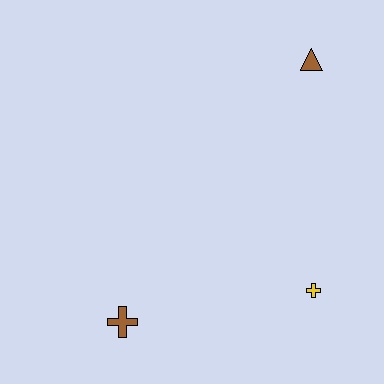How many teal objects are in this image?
There are no teal objects.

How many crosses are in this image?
There are 2 crosses.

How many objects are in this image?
There are 3 objects.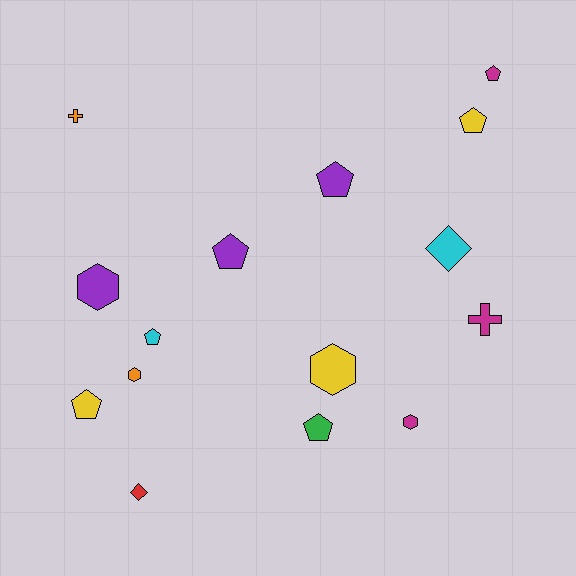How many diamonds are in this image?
There are 2 diamonds.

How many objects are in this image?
There are 15 objects.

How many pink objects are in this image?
There are no pink objects.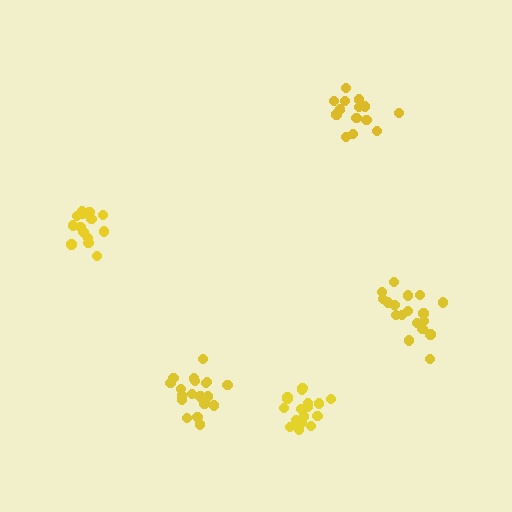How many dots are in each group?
Group 1: 20 dots, Group 2: 14 dots, Group 3: 15 dots, Group 4: 17 dots, Group 5: 20 dots (86 total).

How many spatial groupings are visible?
There are 5 spatial groupings.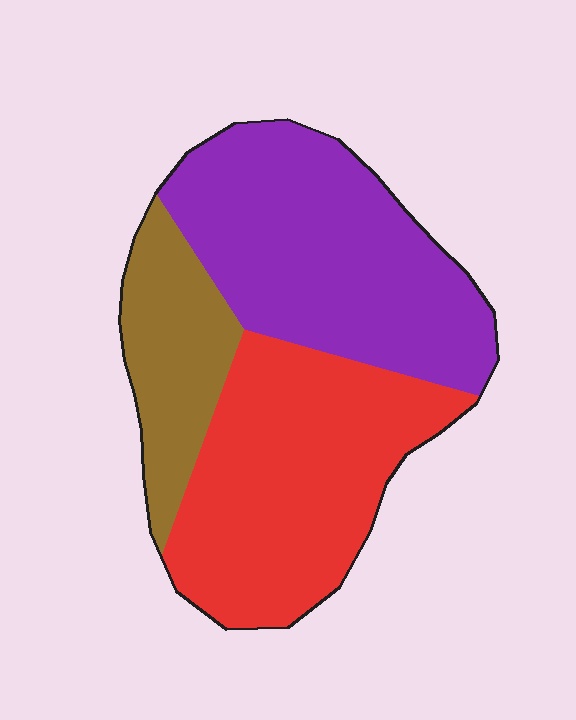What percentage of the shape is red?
Red covers about 40% of the shape.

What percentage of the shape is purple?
Purple covers about 40% of the shape.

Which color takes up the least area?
Brown, at roughly 20%.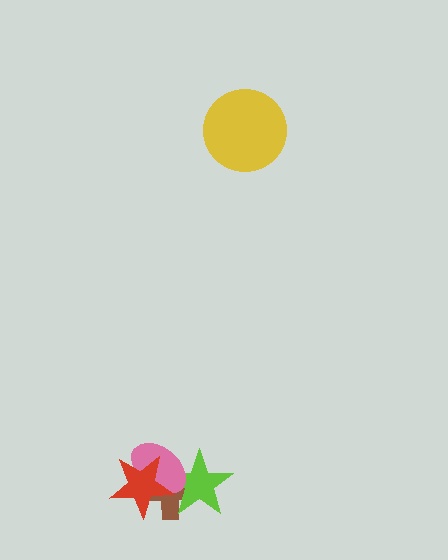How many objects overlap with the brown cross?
3 objects overlap with the brown cross.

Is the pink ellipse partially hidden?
Yes, it is partially covered by another shape.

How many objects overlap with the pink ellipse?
3 objects overlap with the pink ellipse.